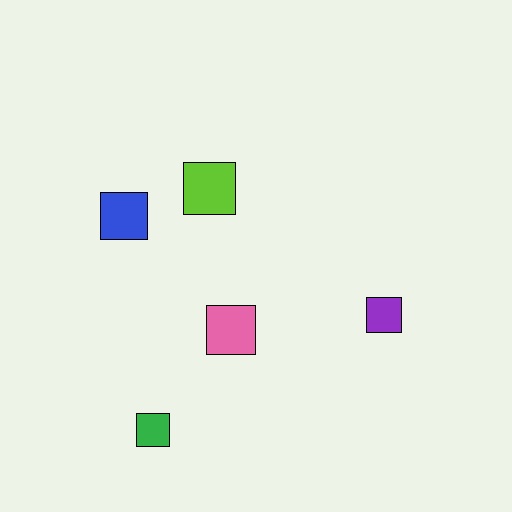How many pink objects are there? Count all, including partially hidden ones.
There is 1 pink object.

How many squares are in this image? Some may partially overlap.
There are 5 squares.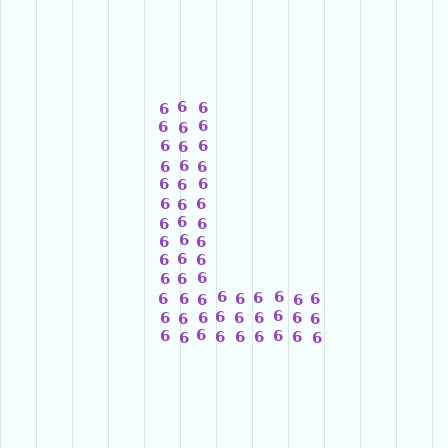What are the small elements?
The small elements are digit 6's.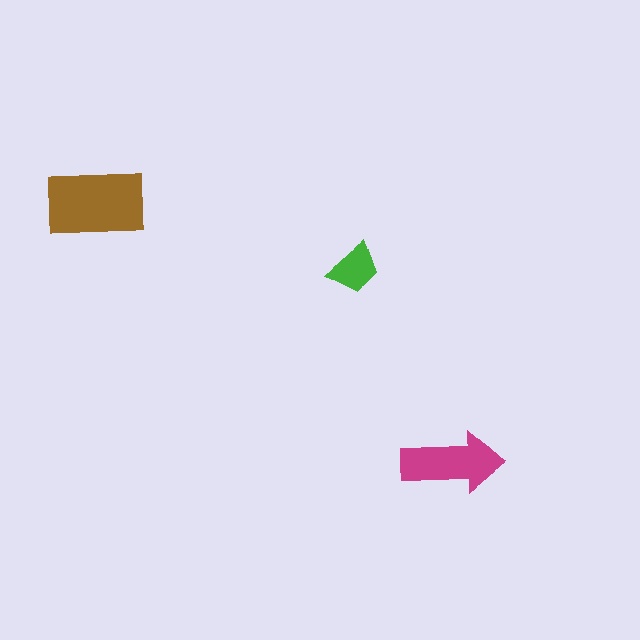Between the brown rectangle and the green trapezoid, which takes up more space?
The brown rectangle.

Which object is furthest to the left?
The brown rectangle is leftmost.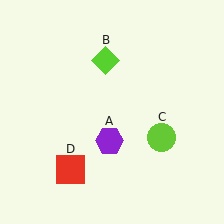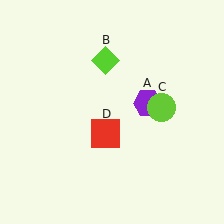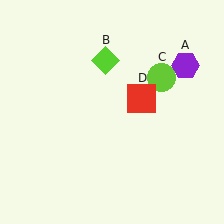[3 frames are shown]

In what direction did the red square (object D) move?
The red square (object D) moved up and to the right.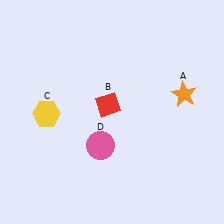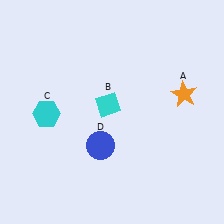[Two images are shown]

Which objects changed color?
B changed from red to cyan. C changed from yellow to cyan. D changed from pink to blue.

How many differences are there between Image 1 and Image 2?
There are 3 differences between the two images.